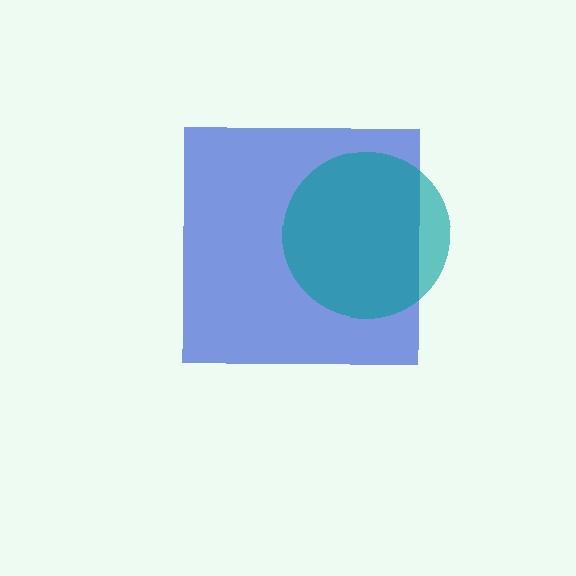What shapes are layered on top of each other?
The layered shapes are: a blue square, a teal circle.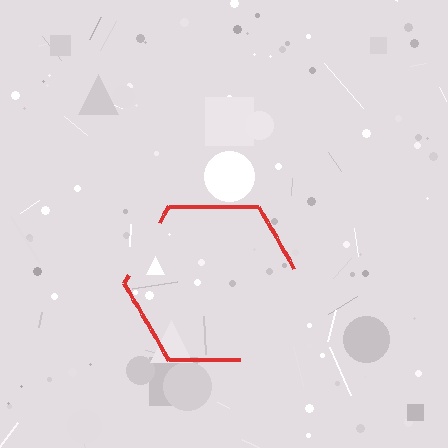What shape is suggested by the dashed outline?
The dashed outline suggests a hexagon.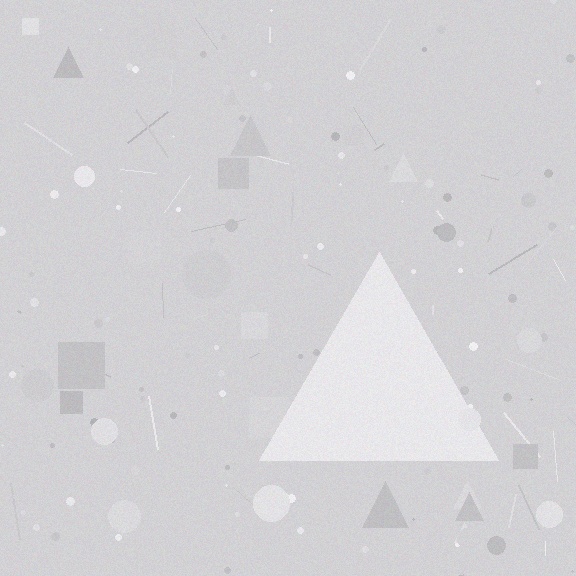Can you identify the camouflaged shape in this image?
The camouflaged shape is a triangle.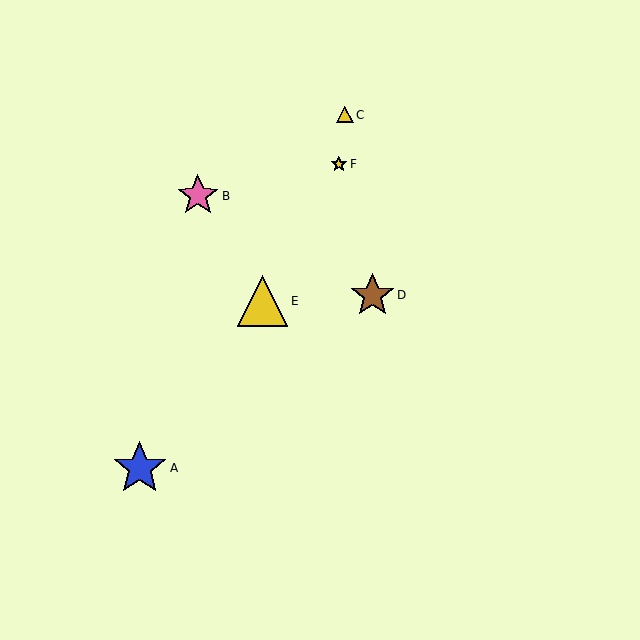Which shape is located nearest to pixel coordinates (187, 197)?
The pink star (labeled B) at (198, 196) is nearest to that location.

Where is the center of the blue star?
The center of the blue star is at (140, 468).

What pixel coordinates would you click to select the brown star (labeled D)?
Click at (372, 295) to select the brown star D.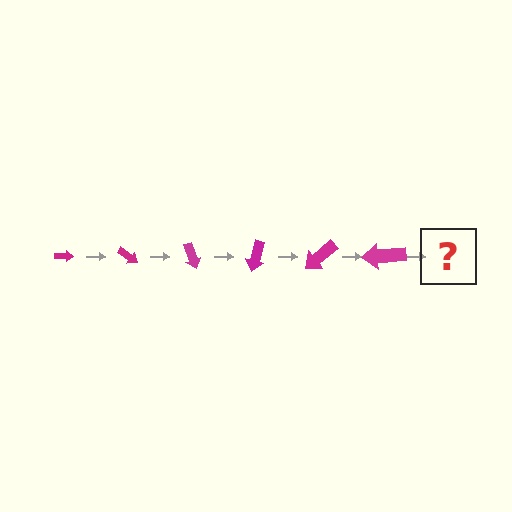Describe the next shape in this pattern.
It should be an arrow, larger than the previous one and rotated 210 degrees from the start.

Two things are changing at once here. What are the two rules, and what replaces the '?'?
The two rules are that the arrow grows larger each step and it rotates 35 degrees each step. The '?' should be an arrow, larger than the previous one and rotated 210 degrees from the start.